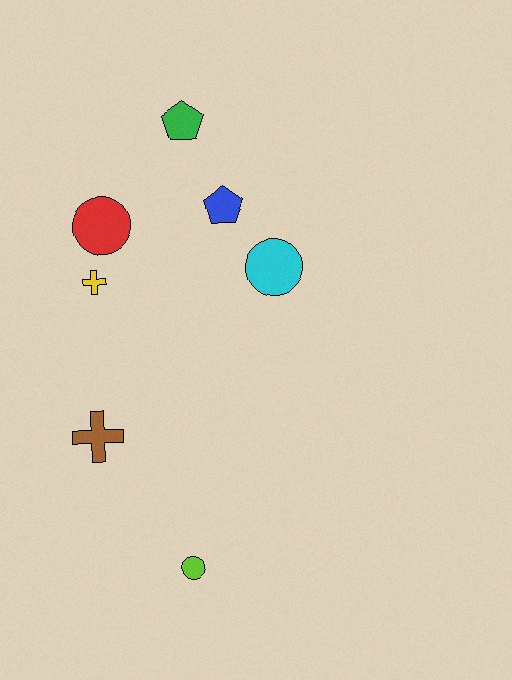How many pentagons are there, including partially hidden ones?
There are 2 pentagons.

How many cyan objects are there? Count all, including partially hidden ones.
There is 1 cyan object.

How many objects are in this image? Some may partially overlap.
There are 7 objects.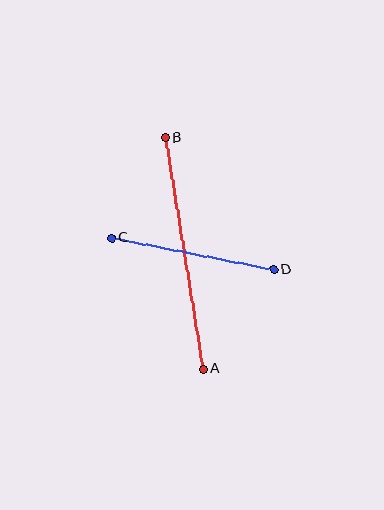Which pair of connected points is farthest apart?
Points A and B are farthest apart.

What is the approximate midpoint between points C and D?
The midpoint is at approximately (193, 254) pixels.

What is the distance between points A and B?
The distance is approximately 235 pixels.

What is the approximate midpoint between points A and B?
The midpoint is at approximately (184, 253) pixels.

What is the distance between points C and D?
The distance is approximately 165 pixels.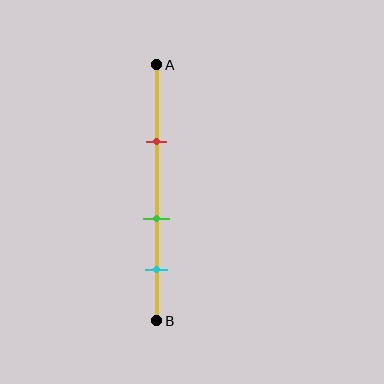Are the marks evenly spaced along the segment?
Yes, the marks are approximately evenly spaced.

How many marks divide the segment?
There are 3 marks dividing the segment.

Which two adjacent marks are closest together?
The green and cyan marks are the closest adjacent pair.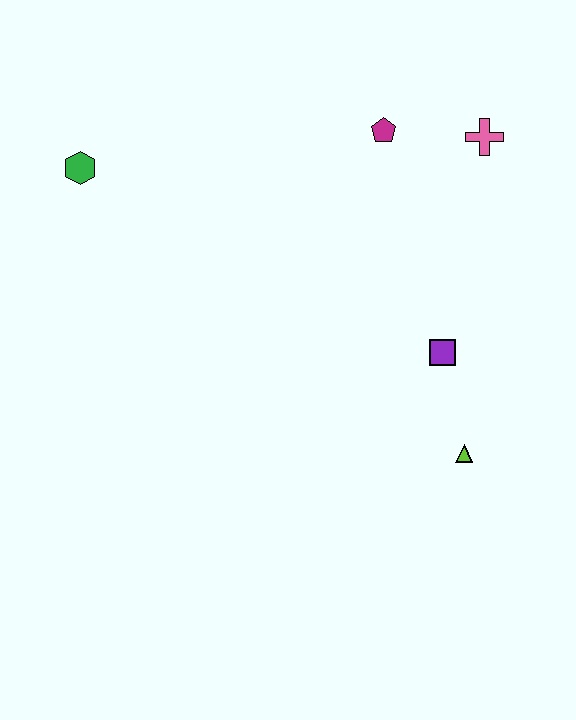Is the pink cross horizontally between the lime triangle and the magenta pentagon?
No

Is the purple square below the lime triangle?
No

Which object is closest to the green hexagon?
The magenta pentagon is closest to the green hexagon.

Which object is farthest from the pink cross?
The green hexagon is farthest from the pink cross.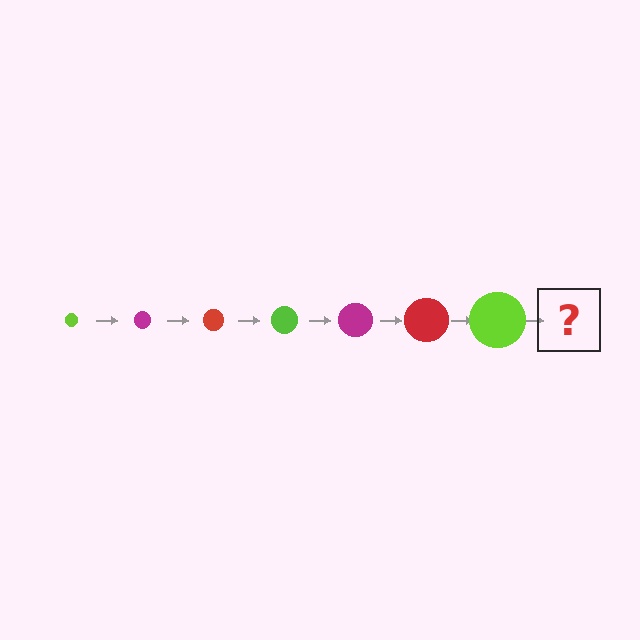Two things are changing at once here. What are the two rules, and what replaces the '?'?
The two rules are that the circle grows larger each step and the color cycles through lime, magenta, and red. The '?' should be a magenta circle, larger than the previous one.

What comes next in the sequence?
The next element should be a magenta circle, larger than the previous one.